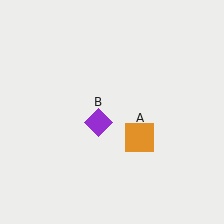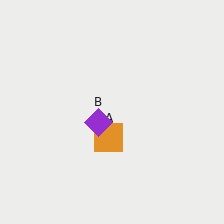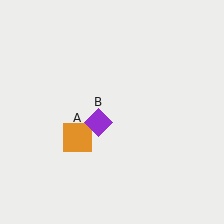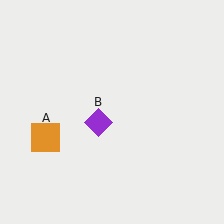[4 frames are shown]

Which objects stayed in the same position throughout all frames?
Purple diamond (object B) remained stationary.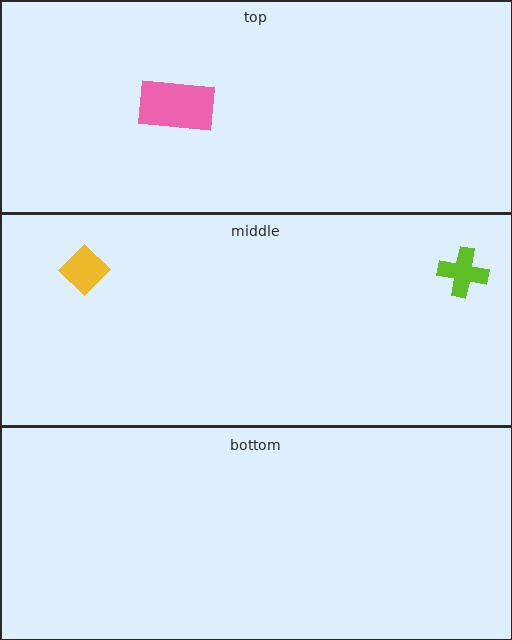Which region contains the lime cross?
The middle region.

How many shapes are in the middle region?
2.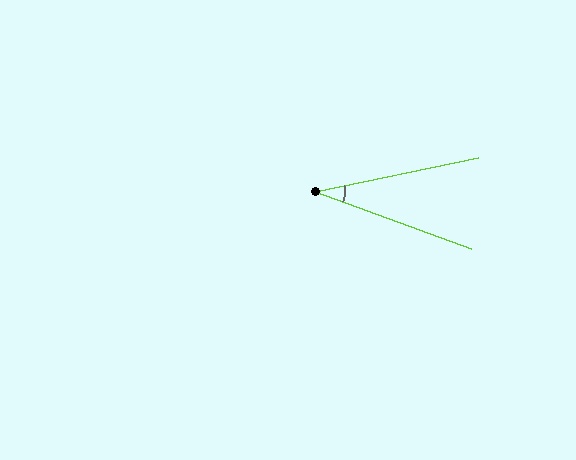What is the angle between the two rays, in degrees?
Approximately 32 degrees.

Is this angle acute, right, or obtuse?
It is acute.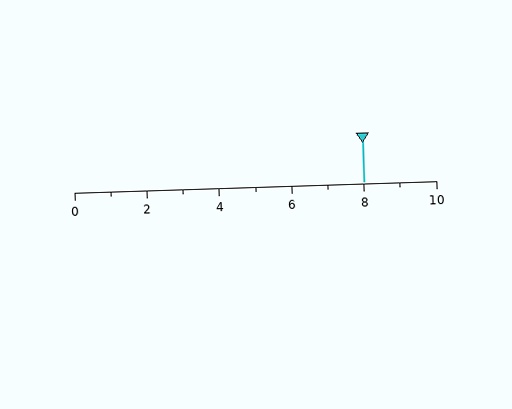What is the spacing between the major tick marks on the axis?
The major ticks are spaced 2 apart.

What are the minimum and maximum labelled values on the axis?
The axis runs from 0 to 10.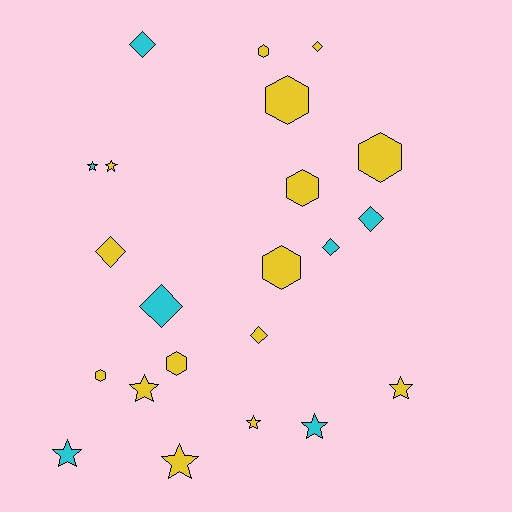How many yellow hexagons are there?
There are 7 yellow hexagons.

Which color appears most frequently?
Yellow, with 15 objects.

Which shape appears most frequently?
Star, with 8 objects.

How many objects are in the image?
There are 22 objects.